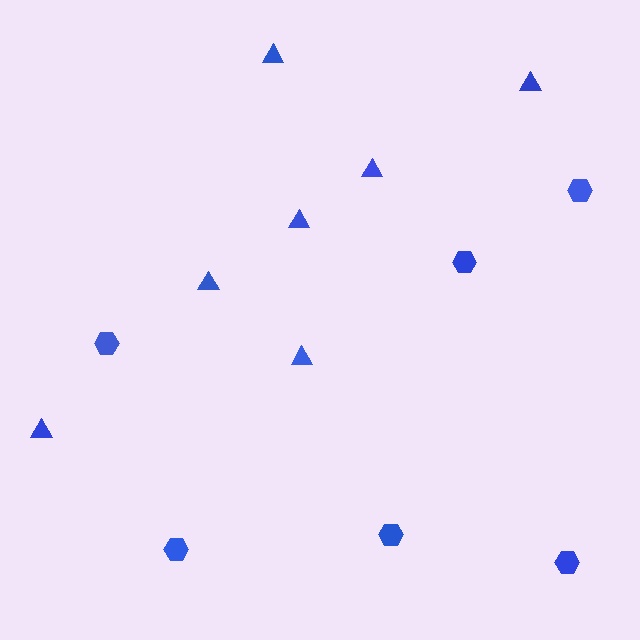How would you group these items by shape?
There are 2 groups: one group of hexagons (6) and one group of triangles (7).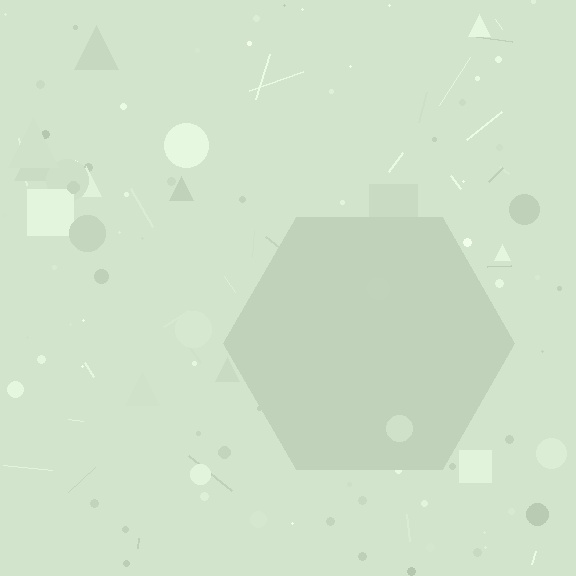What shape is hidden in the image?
A hexagon is hidden in the image.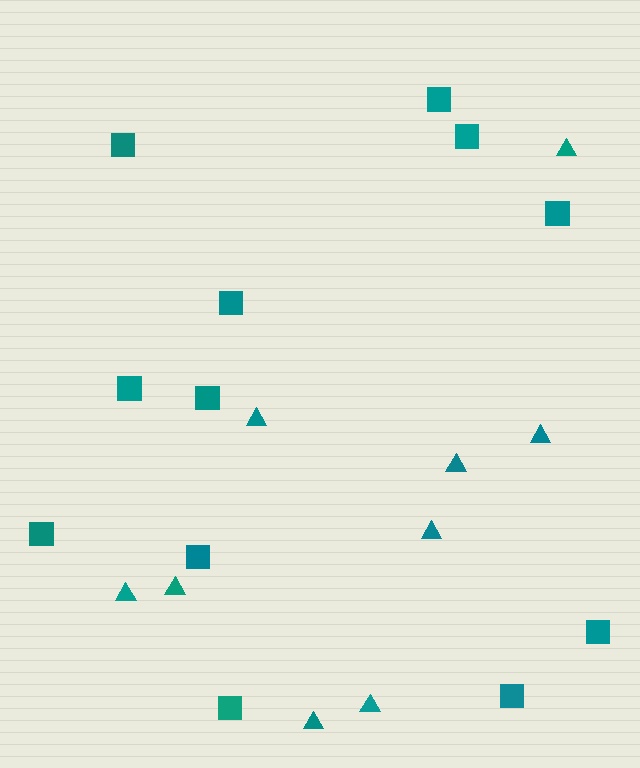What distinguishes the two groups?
There are 2 groups: one group of squares (12) and one group of triangles (9).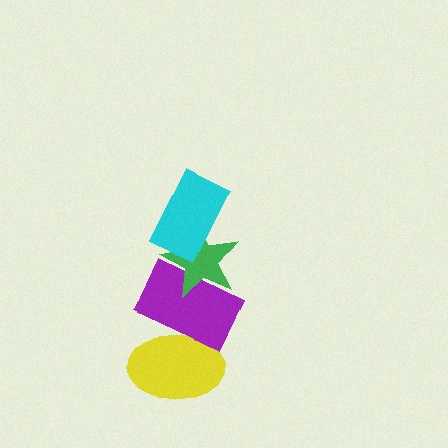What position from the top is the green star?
The green star is 2nd from the top.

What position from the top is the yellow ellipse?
The yellow ellipse is 4th from the top.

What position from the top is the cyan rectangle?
The cyan rectangle is 1st from the top.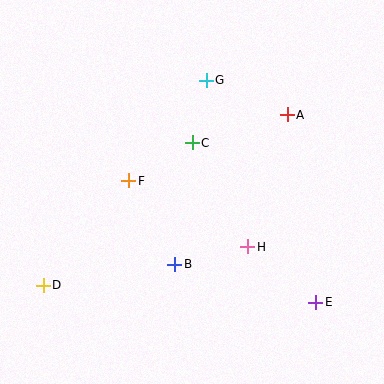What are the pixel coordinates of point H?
Point H is at (248, 247).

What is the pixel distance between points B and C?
The distance between B and C is 123 pixels.